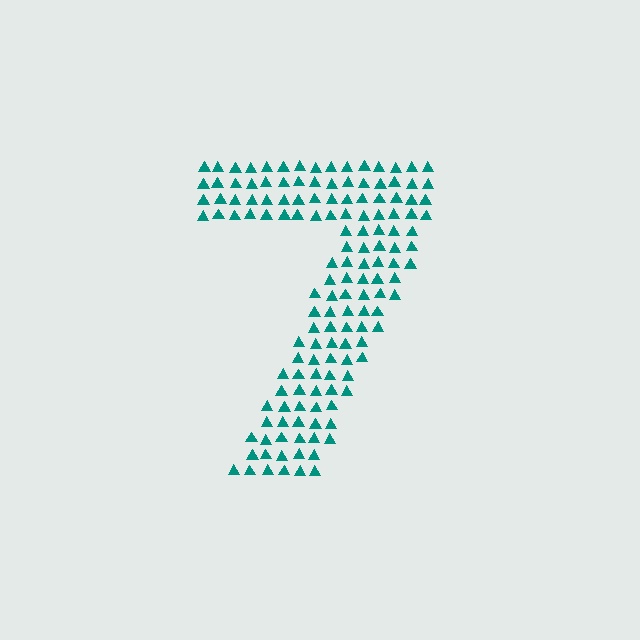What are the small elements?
The small elements are triangles.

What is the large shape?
The large shape is the digit 7.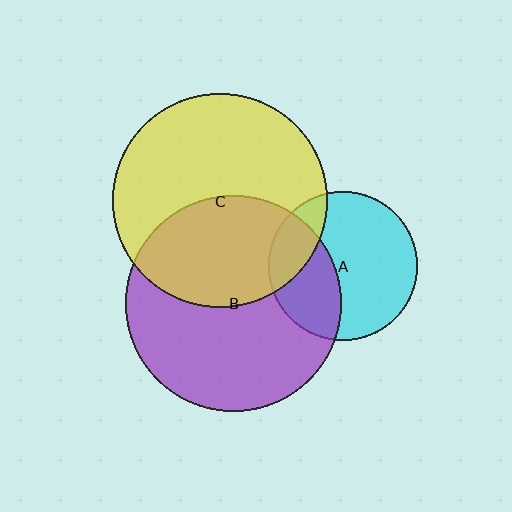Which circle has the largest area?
Circle B (purple).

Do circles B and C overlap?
Yes.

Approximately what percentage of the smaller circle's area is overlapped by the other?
Approximately 40%.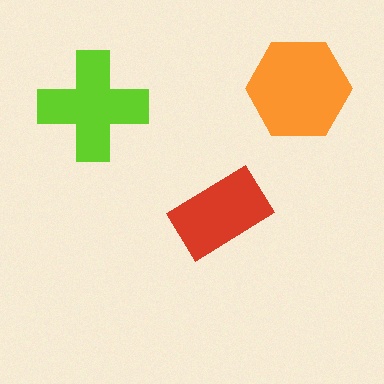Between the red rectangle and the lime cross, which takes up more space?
The lime cross.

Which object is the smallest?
The red rectangle.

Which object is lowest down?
The red rectangle is bottommost.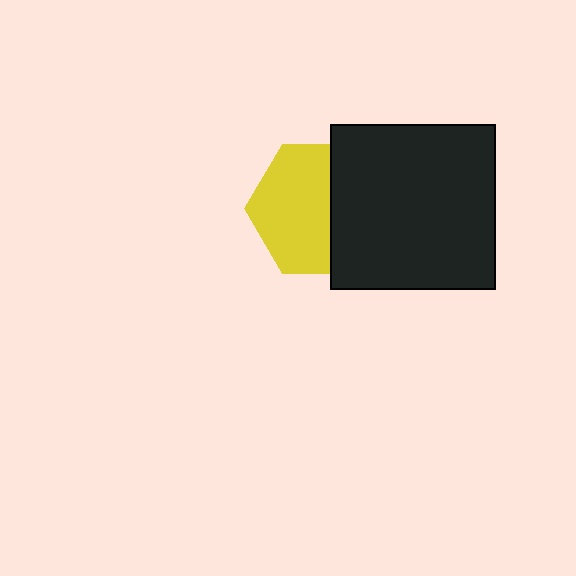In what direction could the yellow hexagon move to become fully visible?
The yellow hexagon could move left. That would shift it out from behind the black square entirely.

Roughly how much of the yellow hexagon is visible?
About half of it is visible (roughly 59%).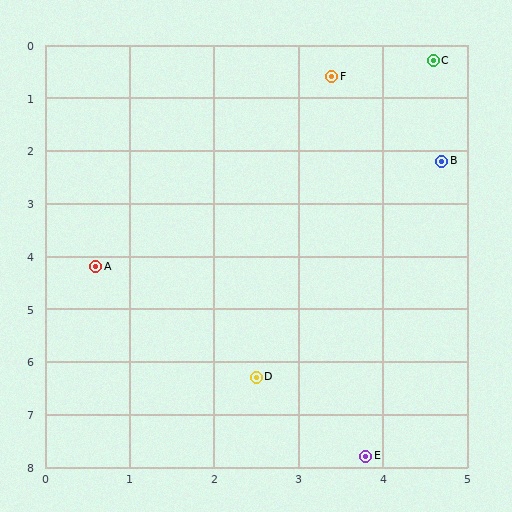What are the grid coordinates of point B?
Point B is at approximately (4.7, 2.2).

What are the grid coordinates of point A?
Point A is at approximately (0.6, 4.2).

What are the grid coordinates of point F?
Point F is at approximately (3.4, 0.6).